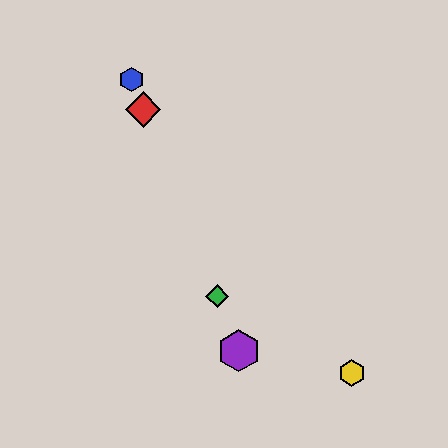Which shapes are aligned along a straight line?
The red diamond, the blue hexagon, the green diamond, the purple hexagon are aligned along a straight line.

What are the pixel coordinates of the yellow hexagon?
The yellow hexagon is at (352, 373).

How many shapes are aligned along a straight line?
4 shapes (the red diamond, the blue hexagon, the green diamond, the purple hexagon) are aligned along a straight line.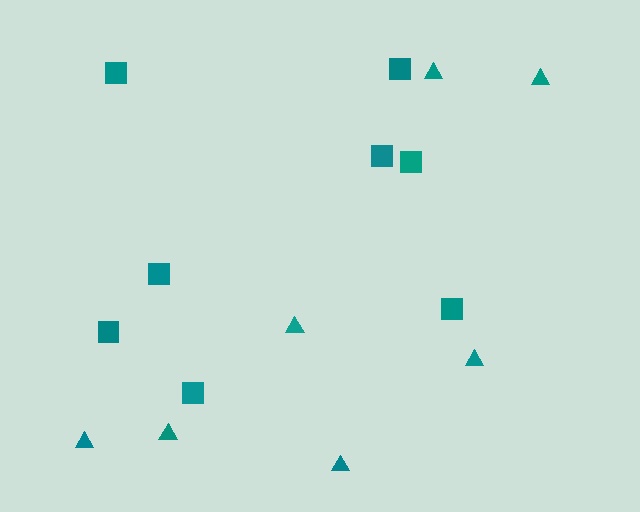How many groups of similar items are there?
There are 2 groups: one group of triangles (7) and one group of squares (8).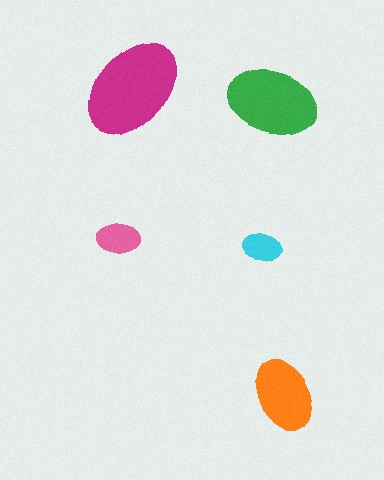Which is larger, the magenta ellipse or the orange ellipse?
The magenta one.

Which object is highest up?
The magenta ellipse is topmost.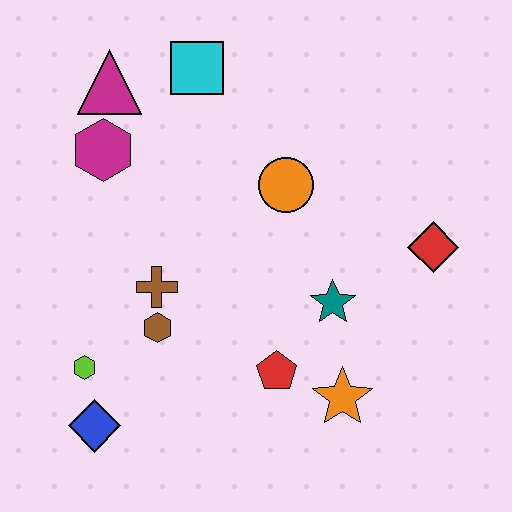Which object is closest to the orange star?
The red pentagon is closest to the orange star.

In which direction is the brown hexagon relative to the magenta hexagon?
The brown hexagon is below the magenta hexagon.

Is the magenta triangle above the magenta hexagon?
Yes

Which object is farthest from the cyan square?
The blue diamond is farthest from the cyan square.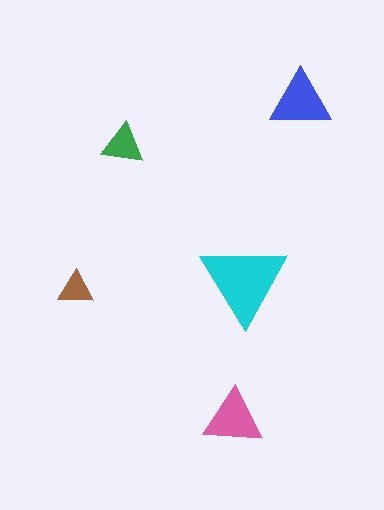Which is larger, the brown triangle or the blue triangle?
The blue one.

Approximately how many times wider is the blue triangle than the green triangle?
About 1.5 times wider.